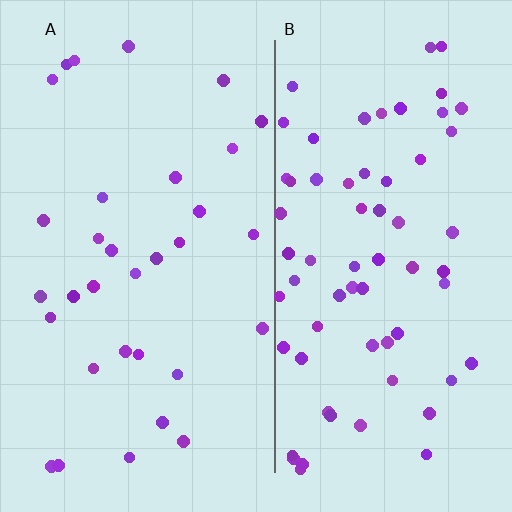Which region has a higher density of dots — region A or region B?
B (the right).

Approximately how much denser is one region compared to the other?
Approximately 2.1× — region B over region A.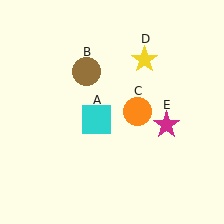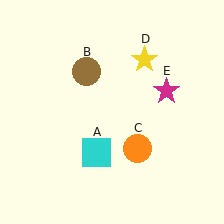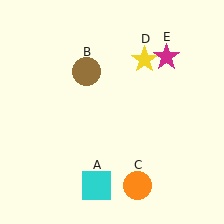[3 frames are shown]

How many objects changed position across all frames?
3 objects changed position: cyan square (object A), orange circle (object C), magenta star (object E).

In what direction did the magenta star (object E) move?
The magenta star (object E) moved up.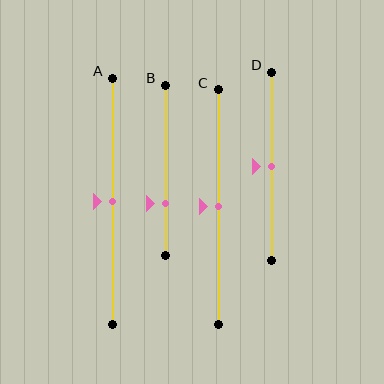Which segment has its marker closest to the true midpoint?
Segment A has its marker closest to the true midpoint.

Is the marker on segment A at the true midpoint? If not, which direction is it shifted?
Yes, the marker on segment A is at the true midpoint.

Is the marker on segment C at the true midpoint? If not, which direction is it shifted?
Yes, the marker on segment C is at the true midpoint.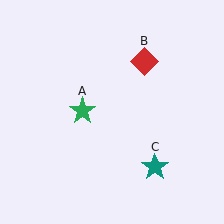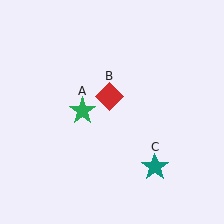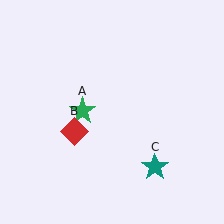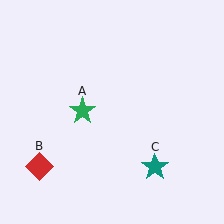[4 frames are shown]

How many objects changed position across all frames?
1 object changed position: red diamond (object B).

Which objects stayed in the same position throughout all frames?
Green star (object A) and teal star (object C) remained stationary.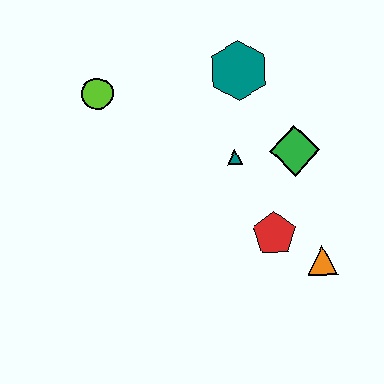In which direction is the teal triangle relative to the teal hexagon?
The teal triangle is below the teal hexagon.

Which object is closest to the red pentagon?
The orange triangle is closest to the red pentagon.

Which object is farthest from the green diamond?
The lime circle is farthest from the green diamond.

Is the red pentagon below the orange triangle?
No